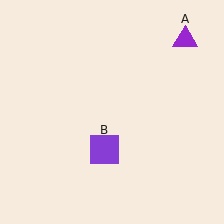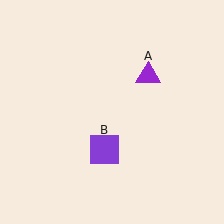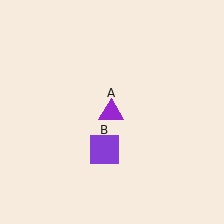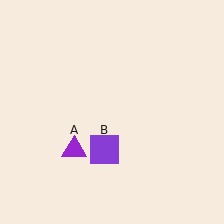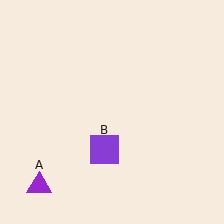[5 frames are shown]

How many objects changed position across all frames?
1 object changed position: purple triangle (object A).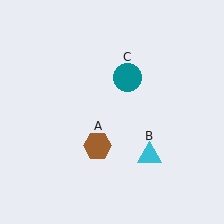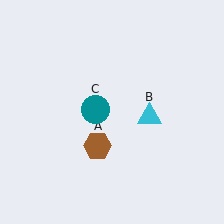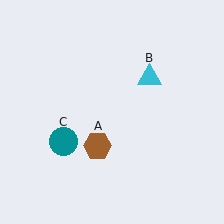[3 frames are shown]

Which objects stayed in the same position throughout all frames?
Brown hexagon (object A) remained stationary.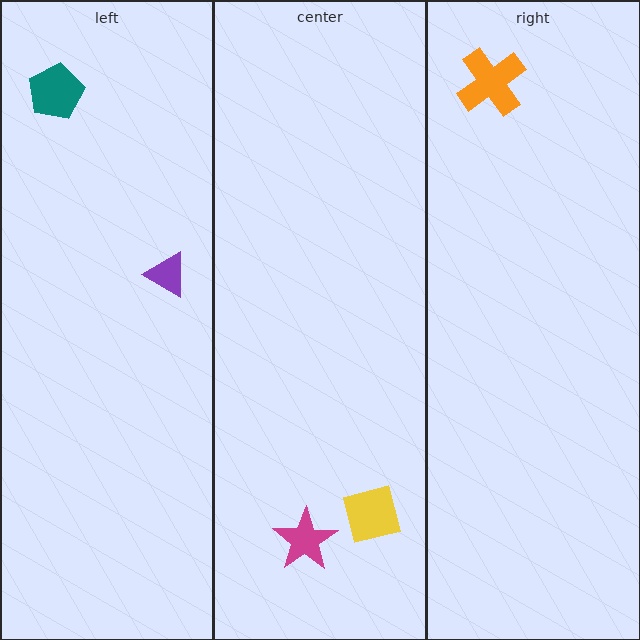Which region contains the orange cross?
The right region.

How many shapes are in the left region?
2.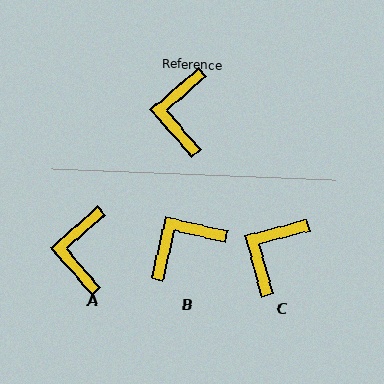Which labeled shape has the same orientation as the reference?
A.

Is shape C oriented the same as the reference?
No, it is off by about 26 degrees.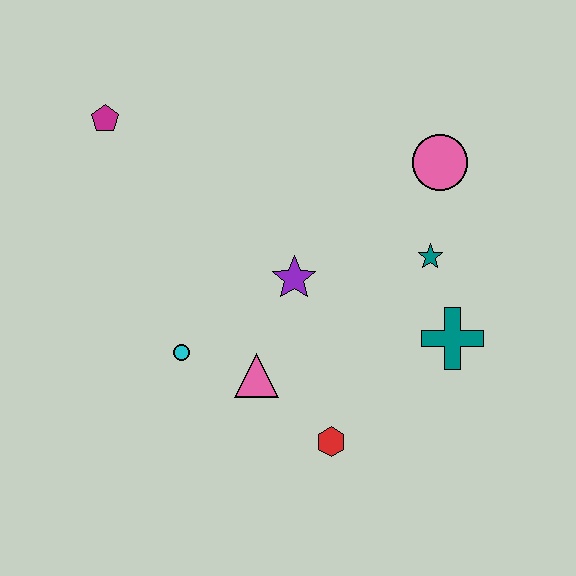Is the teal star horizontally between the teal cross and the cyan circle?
Yes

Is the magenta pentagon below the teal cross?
No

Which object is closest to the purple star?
The pink triangle is closest to the purple star.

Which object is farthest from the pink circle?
The magenta pentagon is farthest from the pink circle.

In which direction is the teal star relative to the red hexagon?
The teal star is above the red hexagon.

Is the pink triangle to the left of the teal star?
Yes